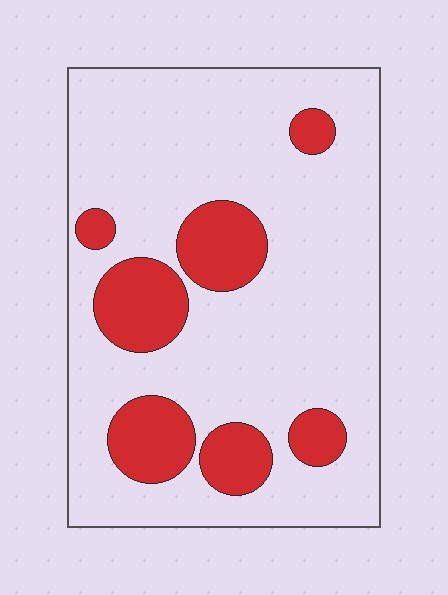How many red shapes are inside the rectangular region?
7.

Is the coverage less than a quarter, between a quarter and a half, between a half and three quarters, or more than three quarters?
Less than a quarter.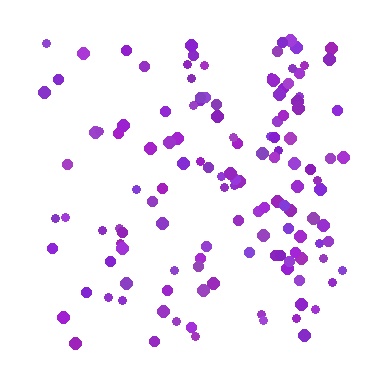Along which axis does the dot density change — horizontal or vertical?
Horizontal.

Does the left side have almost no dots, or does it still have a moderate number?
Still a moderate number, just noticeably fewer than the right.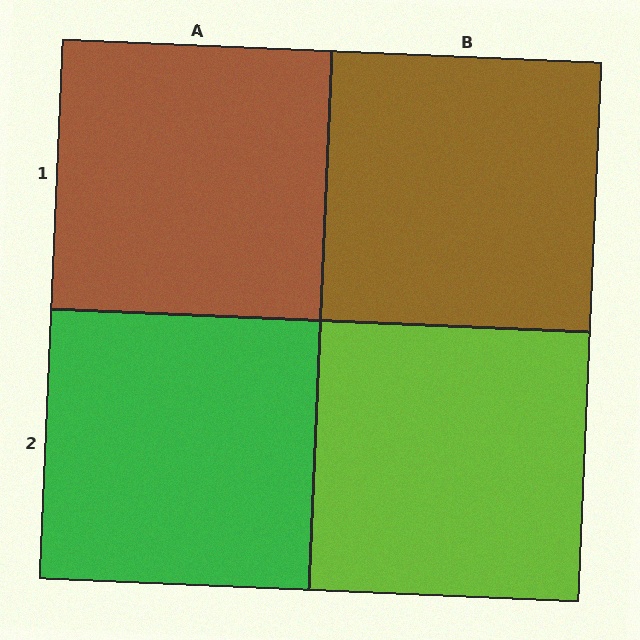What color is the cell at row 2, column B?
Lime.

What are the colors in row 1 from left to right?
Brown, brown.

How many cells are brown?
2 cells are brown.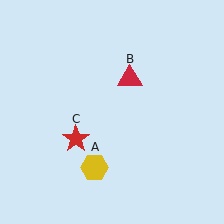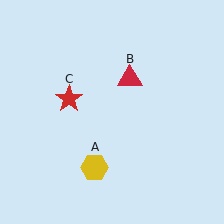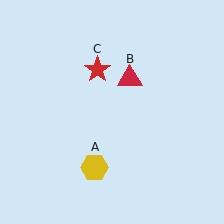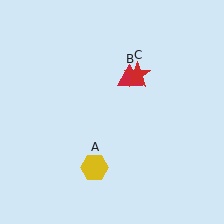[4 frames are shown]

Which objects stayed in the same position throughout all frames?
Yellow hexagon (object A) and red triangle (object B) remained stationary.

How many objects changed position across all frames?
1 object changed position: red star (object C).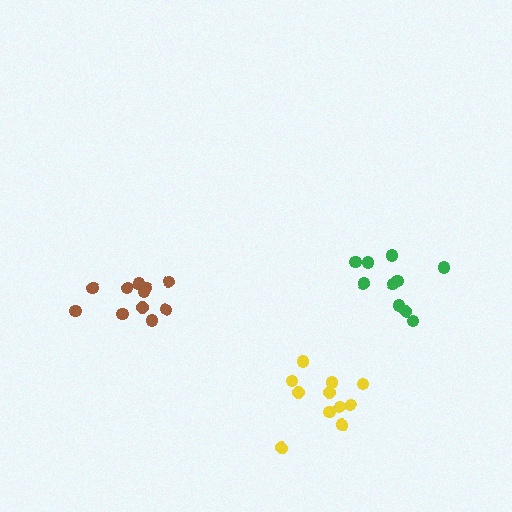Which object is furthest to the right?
The green cluster is rightmost.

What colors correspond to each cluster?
The clusters are colored: green, yellow, brown.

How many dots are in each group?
Group 1: 10 dots, Group 2: 11 dots, Group 3: 11 dots (32 total).